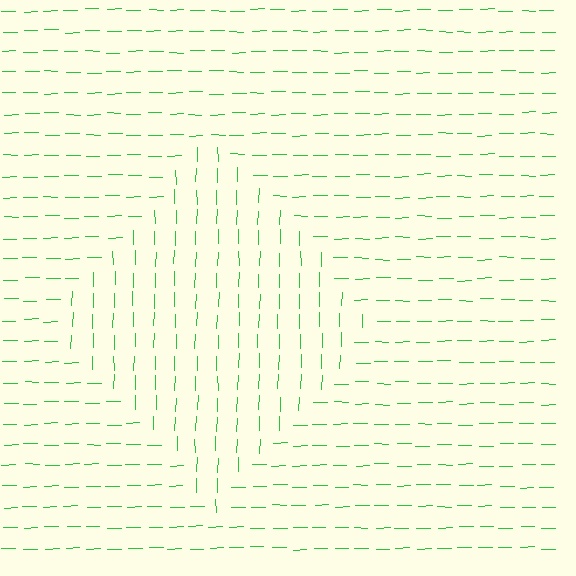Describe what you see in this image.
The image is filled with small green line segments. A diamond region in the image has lines oriented differently from the surrounding lines, creating a visible texture boundary.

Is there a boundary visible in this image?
Yes, there is a texture boundary formed by a change in line orientation.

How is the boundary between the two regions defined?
The boundary is defined purely by a change in line orientation (approximately 88 degrees difference). All lines are the same color and thickness.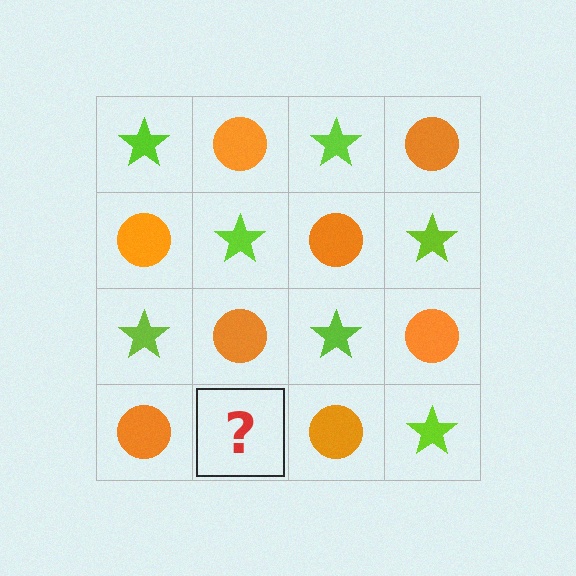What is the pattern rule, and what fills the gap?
The rule is that it alternates lime star and orange circle in a checkerboard pattern. The gap should be filled with a lime star.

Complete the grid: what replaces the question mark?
The question mark should be replaced with a lime star.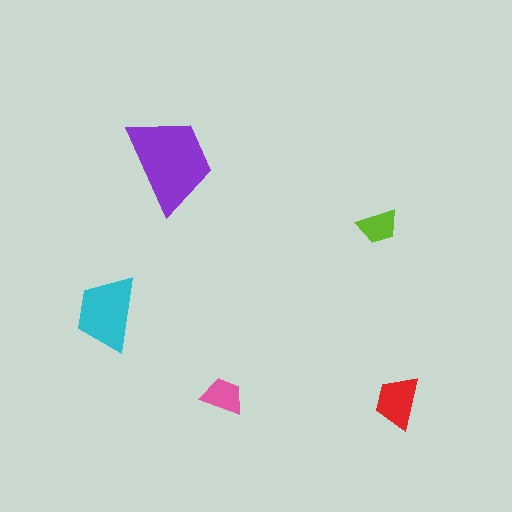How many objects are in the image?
There are 5 objects in the image.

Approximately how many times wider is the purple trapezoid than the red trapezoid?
About 2 times wider.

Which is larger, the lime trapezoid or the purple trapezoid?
The purple one.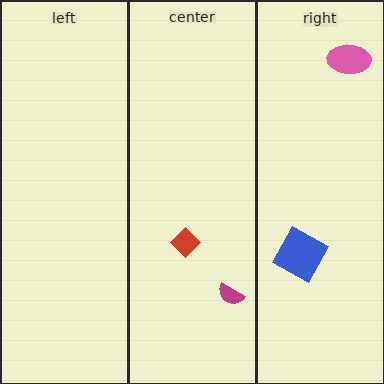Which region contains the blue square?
The right region.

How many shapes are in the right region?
2.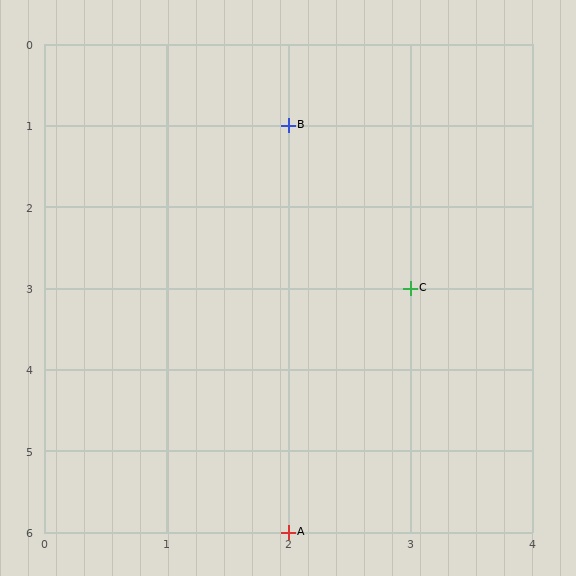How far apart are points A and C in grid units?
Points A and C are 1 column and 3 rows apart (about 3.2 grid units diagonally).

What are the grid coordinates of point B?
Point B is at grid coordinates (2, 1).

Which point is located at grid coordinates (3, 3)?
Point C is at (3, 3).